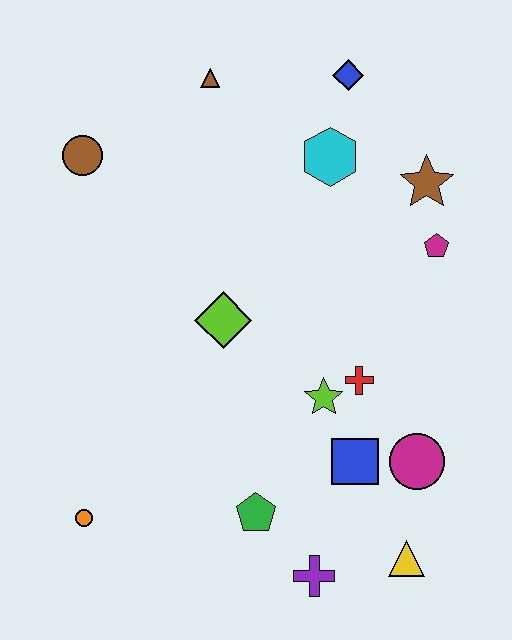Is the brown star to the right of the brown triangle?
Yes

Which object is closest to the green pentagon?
The purple cross is closest to the green pentagon.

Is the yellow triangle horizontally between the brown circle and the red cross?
No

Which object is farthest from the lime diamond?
The yellow triangle is farthest from the lime diamond.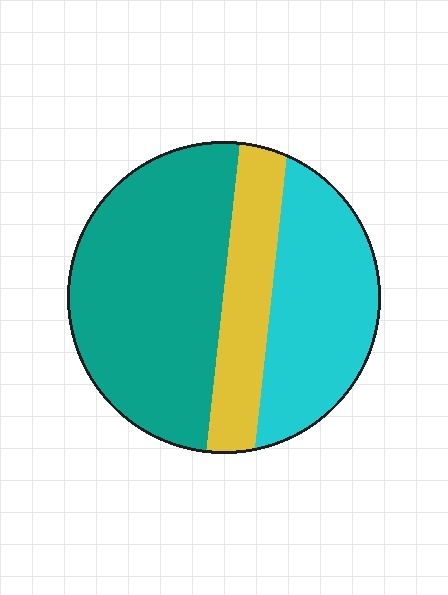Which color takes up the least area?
Yellow, at roughly 20%.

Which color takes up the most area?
Teal, at roughly 50%.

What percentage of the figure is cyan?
Cyan takes up between a quarter and a half of the figure.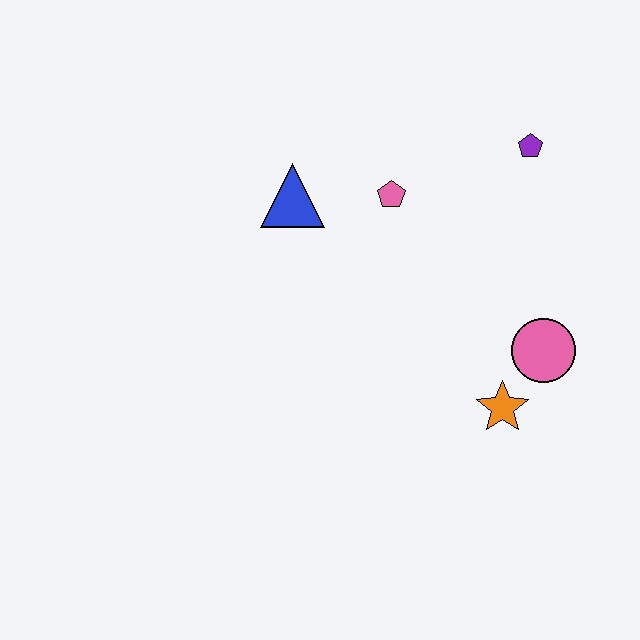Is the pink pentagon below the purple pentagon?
Yes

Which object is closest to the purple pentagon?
The pink pentagon is closest to the purple pentagon.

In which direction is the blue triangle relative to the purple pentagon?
The blue triangle is to the left of the purple pentagon.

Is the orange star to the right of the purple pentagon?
No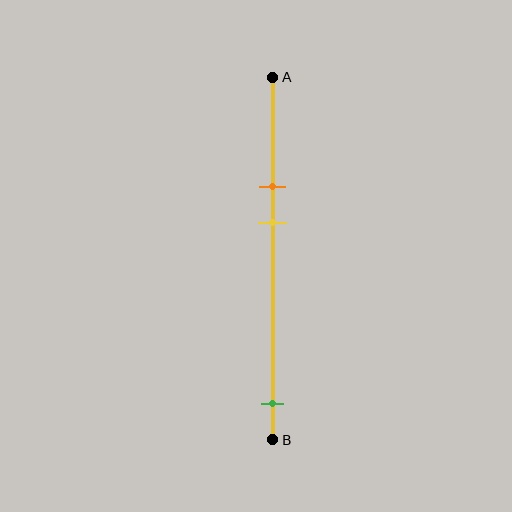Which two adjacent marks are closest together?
The orange and yellow marks are the closest adjacent pair.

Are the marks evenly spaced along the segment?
No, the marks are not evenly spaced.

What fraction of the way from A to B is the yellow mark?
The yellow mark is approximately 40% (0.4) of the way from A to B.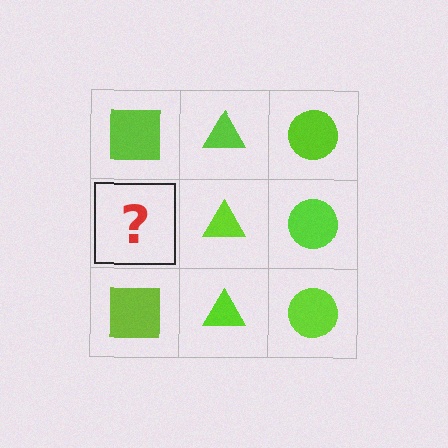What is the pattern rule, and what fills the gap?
The rule is that each column has a consistent shape. The gap should be filled with a lime square.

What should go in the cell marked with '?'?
The missing cell should contain a lime square.